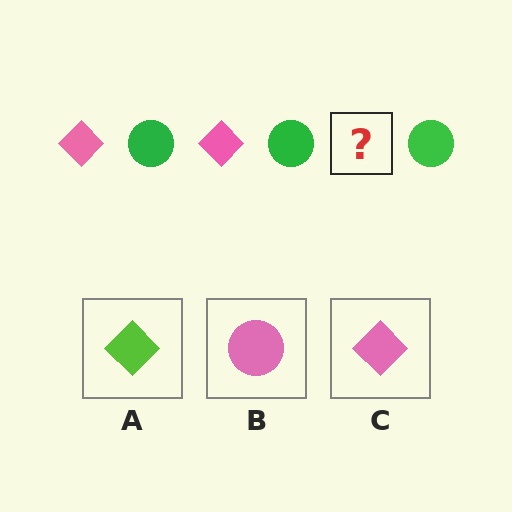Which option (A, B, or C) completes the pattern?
C.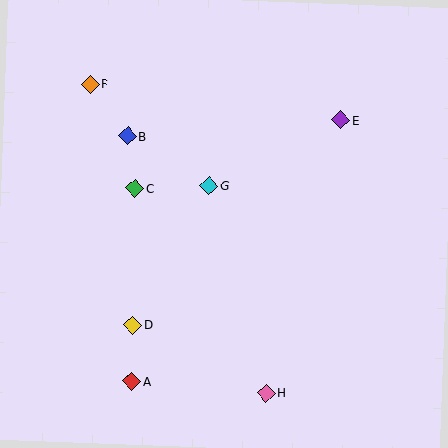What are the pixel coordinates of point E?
Point E is at (341, 120).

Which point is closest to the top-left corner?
Point F is closest to the top-left corner.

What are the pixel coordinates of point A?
Point A is at (132, 382).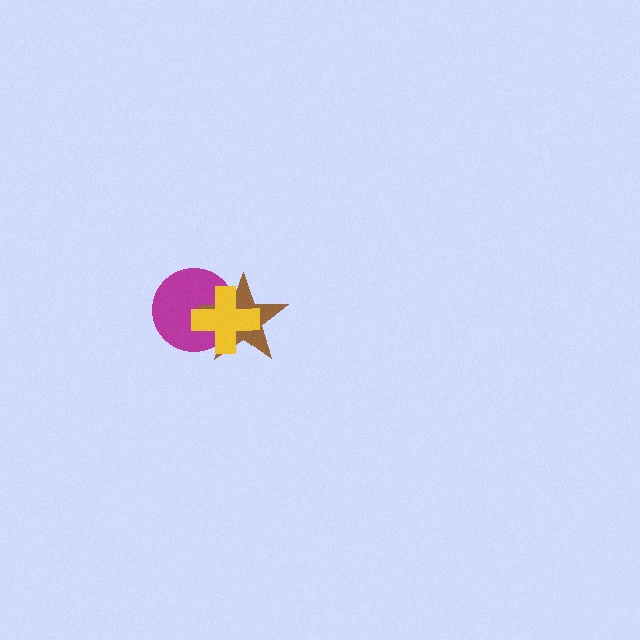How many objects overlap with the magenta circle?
2 objects overlap with the magenta circle.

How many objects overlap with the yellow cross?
2 objects overlap with the yellow cross.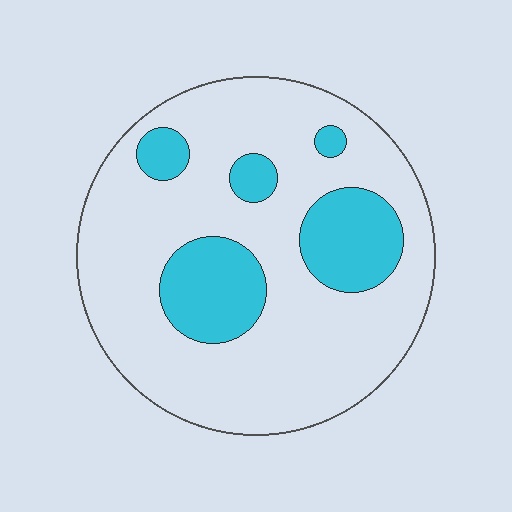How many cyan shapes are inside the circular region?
5.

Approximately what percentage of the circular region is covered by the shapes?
Approximately 25%.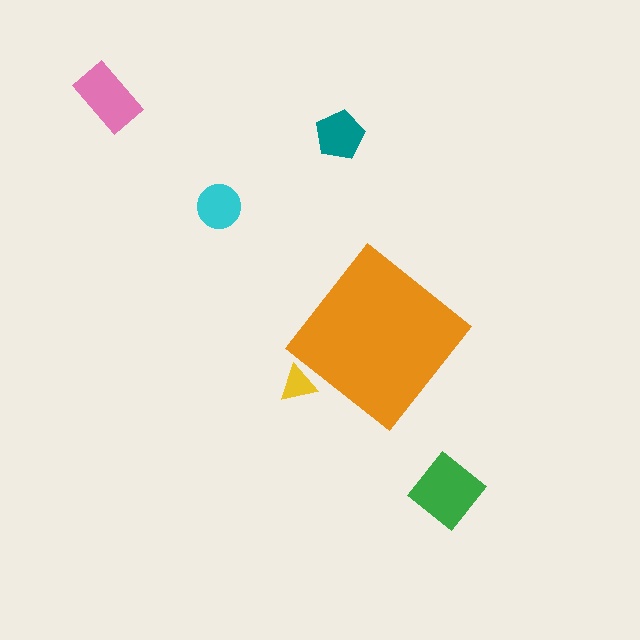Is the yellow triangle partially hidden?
Yes, the yellow triangle is partially hidden behind the orange diamond.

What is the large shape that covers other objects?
An orange diamond.